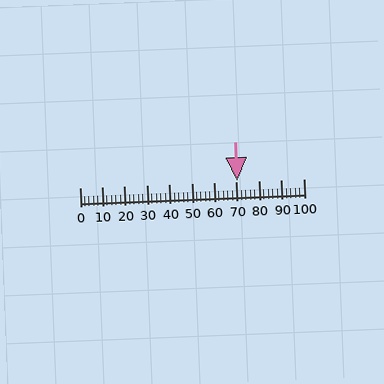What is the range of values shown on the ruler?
The ruler shows values from 0 to 100.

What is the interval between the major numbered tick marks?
The major tick marks are spaced 10 units apart.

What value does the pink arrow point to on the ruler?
The pink arrow points to approximately 70.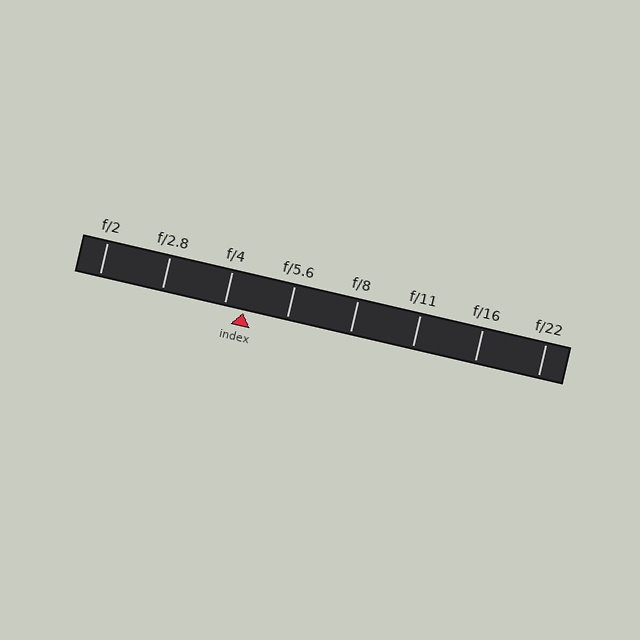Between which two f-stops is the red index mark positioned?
The index mark is between f/4 and f/5.6.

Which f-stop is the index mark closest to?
The index mark is closest to f/4.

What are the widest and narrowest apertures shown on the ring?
The widest aperture shown is f/2 and the narrowest is f/22.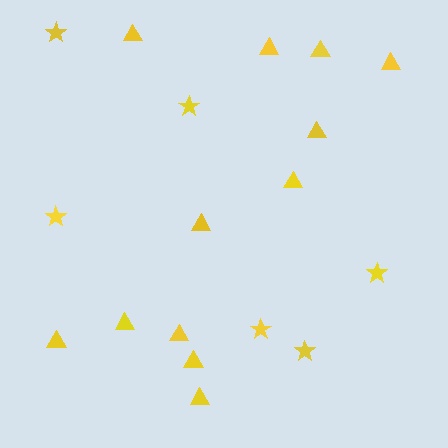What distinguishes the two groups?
There are 2 groups: one group of stars (6) and one group of triangles (12).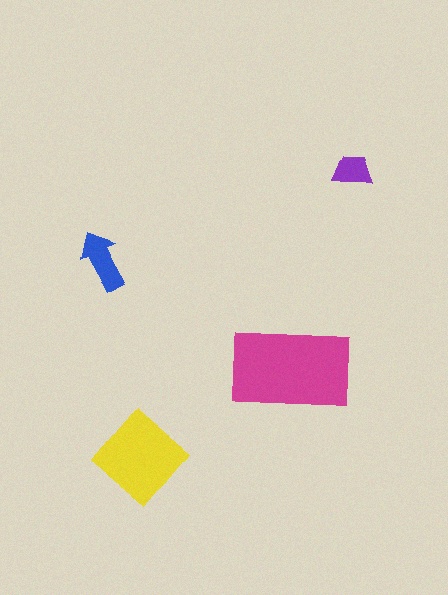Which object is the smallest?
The purple trapezoid.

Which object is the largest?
The magenta rectangle.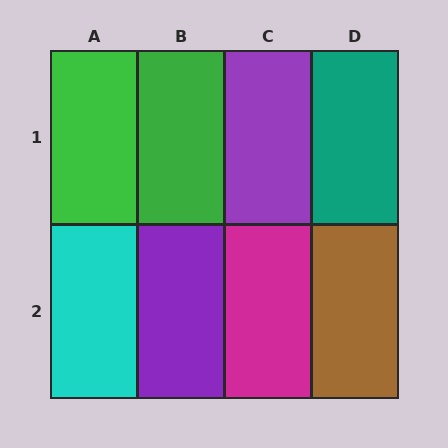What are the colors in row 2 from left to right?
Cyan, purple, magenta, brown.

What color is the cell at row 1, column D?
Teal.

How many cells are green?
2 cells are green.